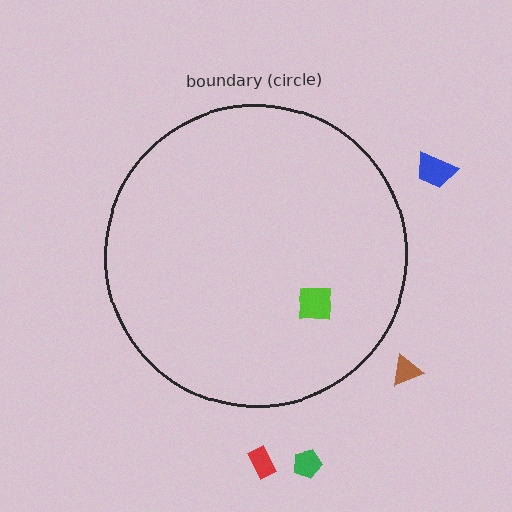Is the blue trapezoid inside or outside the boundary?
Outside.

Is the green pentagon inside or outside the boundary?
Outside.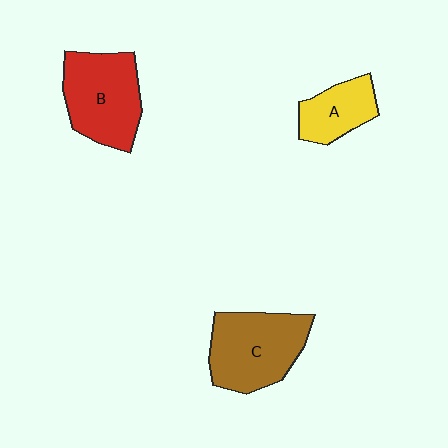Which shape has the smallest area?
Shape A (yellow).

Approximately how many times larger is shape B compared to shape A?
Approximately 1.7 times.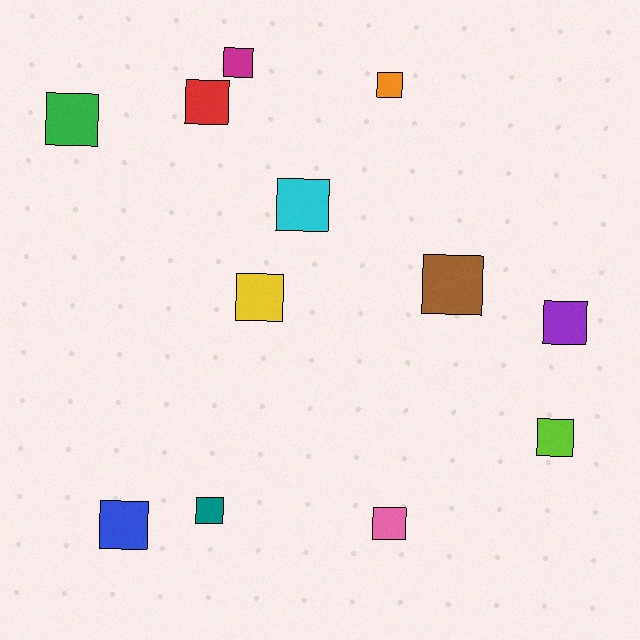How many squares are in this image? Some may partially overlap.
There are 12 squares.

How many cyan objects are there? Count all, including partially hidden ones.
There is 1 cyan object.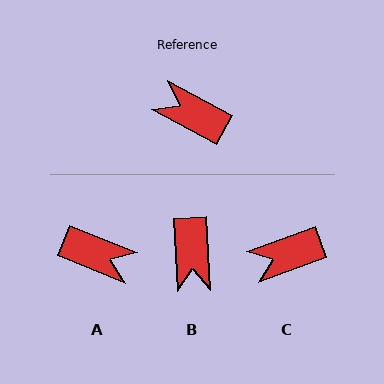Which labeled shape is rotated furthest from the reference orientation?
A, about 174 degrees away.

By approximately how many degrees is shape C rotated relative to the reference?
Approximately 48 degrees counter-clockwise.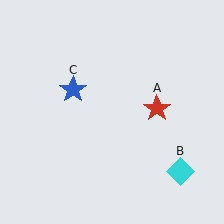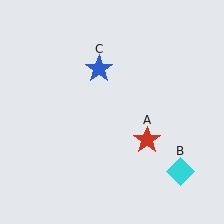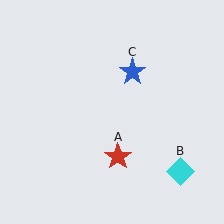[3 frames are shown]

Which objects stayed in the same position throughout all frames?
Cyan diamond (object B) remained stationary.